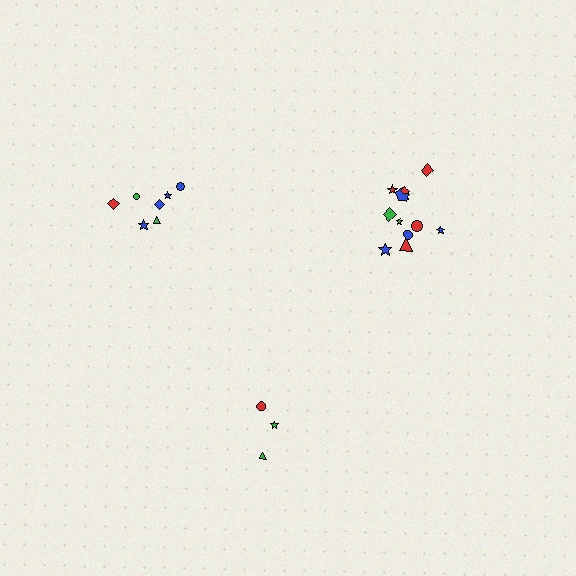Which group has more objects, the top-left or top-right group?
The top-right group.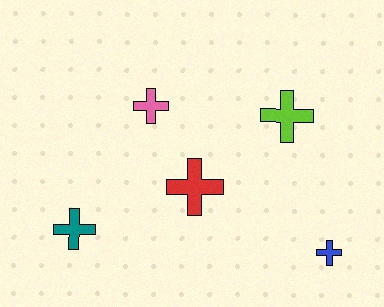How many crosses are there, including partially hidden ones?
There are 5 crosses.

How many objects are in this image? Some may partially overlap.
There are 5 objects.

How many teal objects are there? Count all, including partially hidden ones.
There is 1 teal object.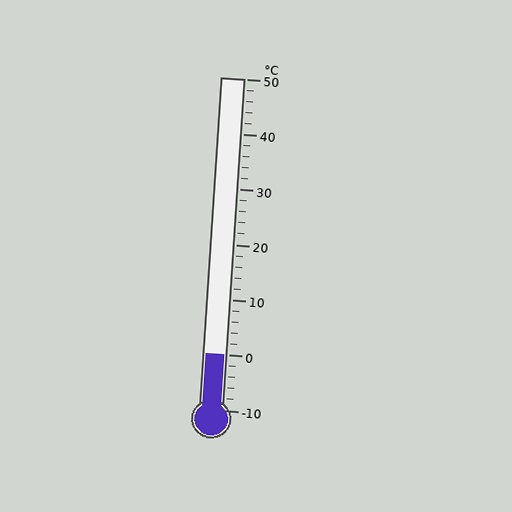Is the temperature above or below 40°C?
The temperature is below 40°C.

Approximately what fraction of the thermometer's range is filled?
The thermometer is filled to approximately 15% of its range.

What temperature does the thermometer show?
The thermometer shows approximately 0°C.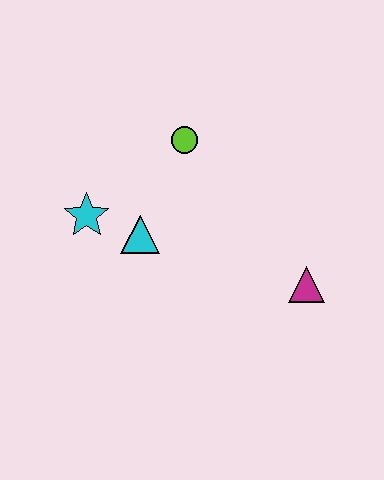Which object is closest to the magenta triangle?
The cyan triangle is closest to the magenta triangle.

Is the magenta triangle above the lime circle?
No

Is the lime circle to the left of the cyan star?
No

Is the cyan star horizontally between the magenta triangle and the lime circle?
No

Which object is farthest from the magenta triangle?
The cyan star is farthest from the magenta triangle.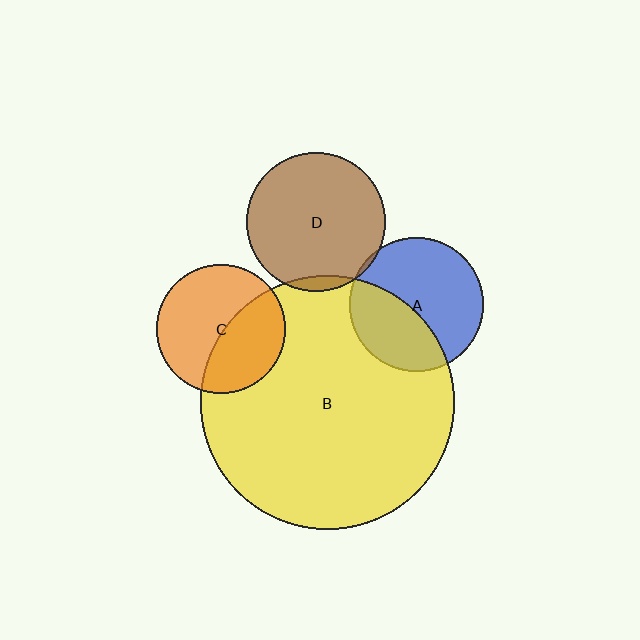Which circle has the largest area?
Circle B (yellow).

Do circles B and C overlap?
Yes.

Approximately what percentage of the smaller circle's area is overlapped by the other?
Approximately 40%.